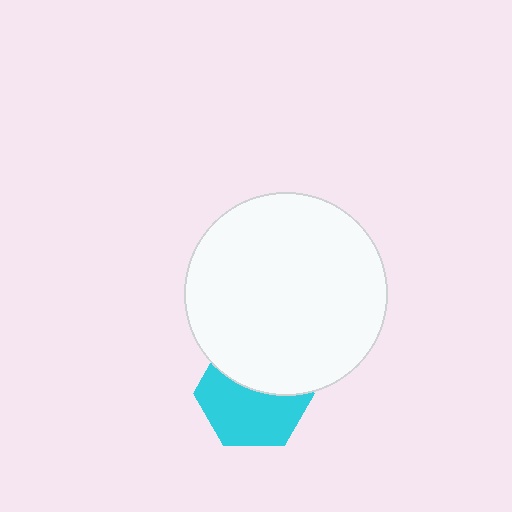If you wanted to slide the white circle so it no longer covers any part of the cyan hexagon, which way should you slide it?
Slide it up — that is the most direct way to separate the two shapes.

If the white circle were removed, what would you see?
You would see the complete cyan hexagon.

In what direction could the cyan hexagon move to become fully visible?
The cyan hexagon could move down. That would shift it out from behind the white circle entirely.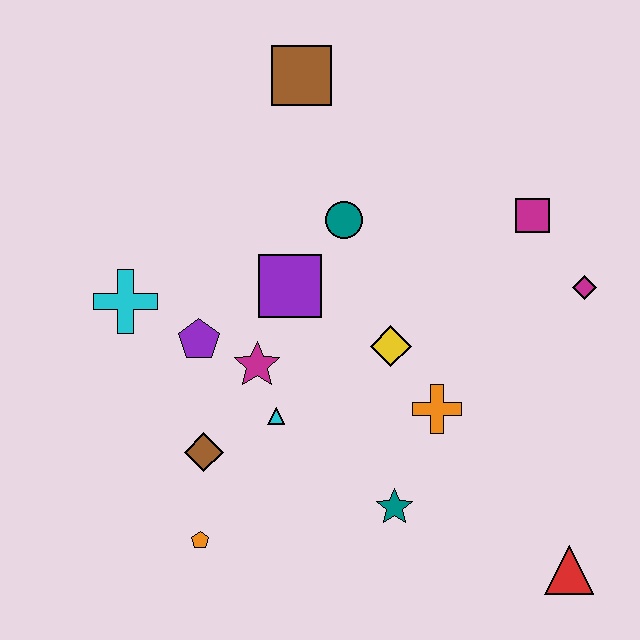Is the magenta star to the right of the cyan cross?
Yes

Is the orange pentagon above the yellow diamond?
No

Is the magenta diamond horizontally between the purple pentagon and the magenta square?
No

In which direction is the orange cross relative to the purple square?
The orange cross is to the right of the purple square.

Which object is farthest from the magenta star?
The red triangle is farthest from the magenta star.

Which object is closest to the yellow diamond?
The orange cross is closest to the yellow diamond.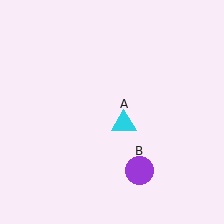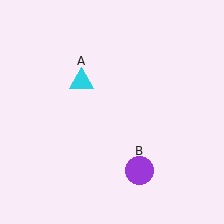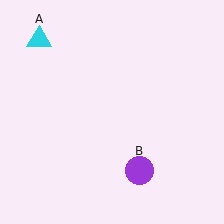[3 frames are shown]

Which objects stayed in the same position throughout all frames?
Purple circle (object B) remained stationary.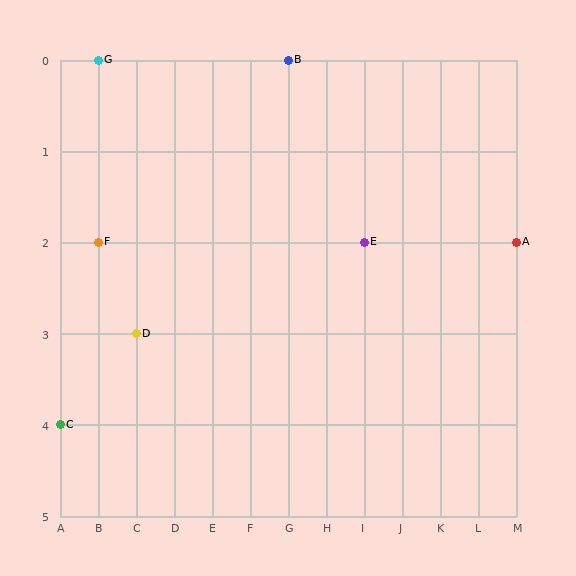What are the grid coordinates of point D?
Point D is at grid coordinates (C, 3).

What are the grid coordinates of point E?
Point E is at grid coordinates (I, 2).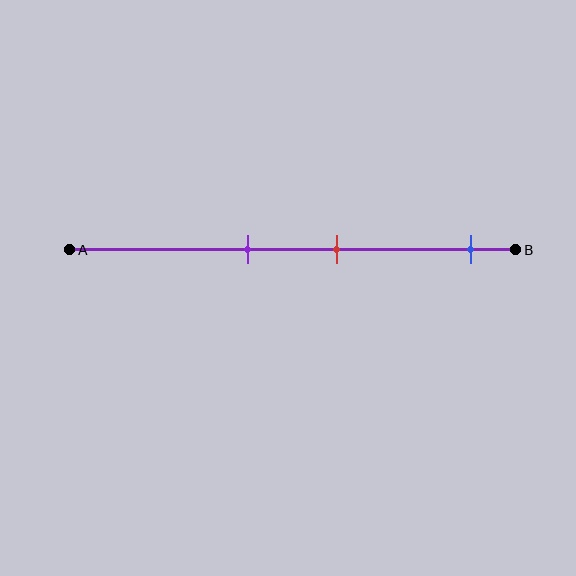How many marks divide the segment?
There are 3 marks dividing the segment.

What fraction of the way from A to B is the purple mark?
The purple mark is approximately 40% (0.4) of the way from A to B.